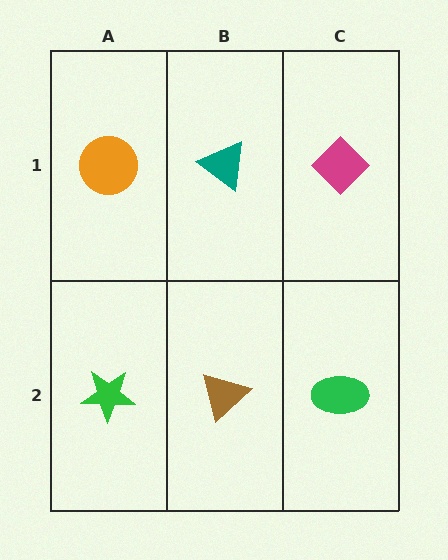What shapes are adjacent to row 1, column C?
A green ellipse (row 2, column C), a teal triangle (row 1, column B).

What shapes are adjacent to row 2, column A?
An orange circle (row 1, column A), a brown triangle (row 2, column B).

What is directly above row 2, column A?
An orange circle.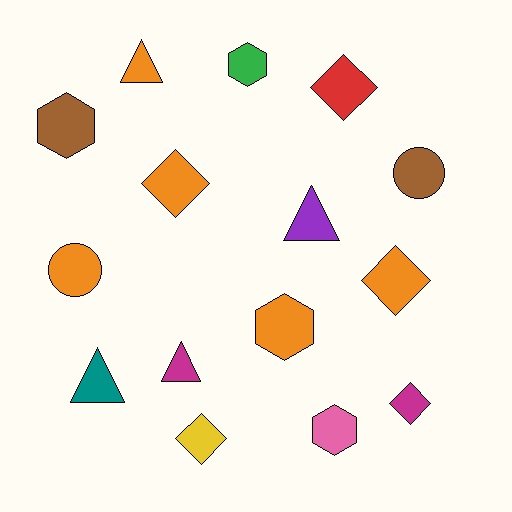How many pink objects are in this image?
There is 1 pink object.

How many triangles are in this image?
There are 4 triangles.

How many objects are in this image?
There are 15 objects.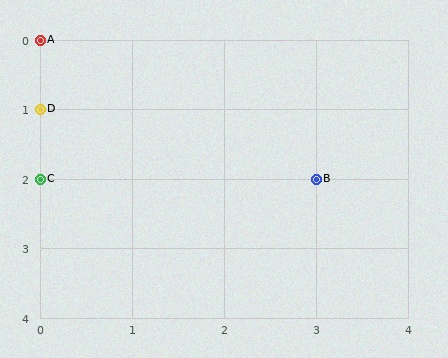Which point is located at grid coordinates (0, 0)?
Point A is at (0, 0).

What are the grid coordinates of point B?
Point B is at grid coordinates (3, 2).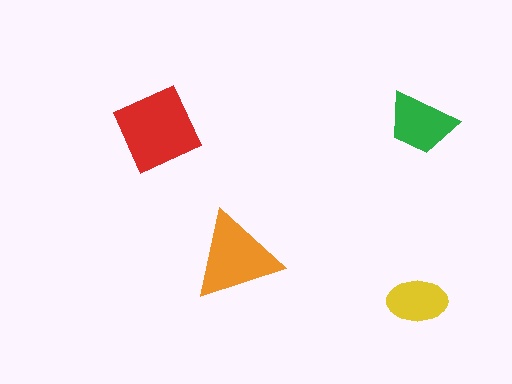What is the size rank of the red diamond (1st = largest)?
1st.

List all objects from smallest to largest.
The yellow ellipse, the green trapezoid, the orange triangle, the red diamond.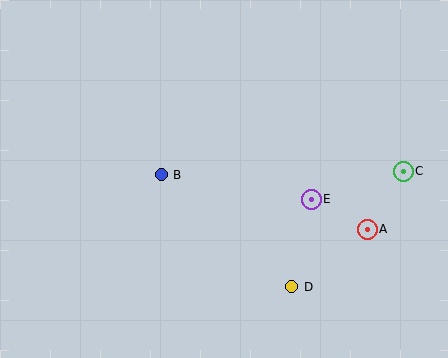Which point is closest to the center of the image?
Point B at (161, 175) is closest to the center.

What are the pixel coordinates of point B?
Point B is at (161, 175).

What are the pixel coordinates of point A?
Point A is at (367, 229).